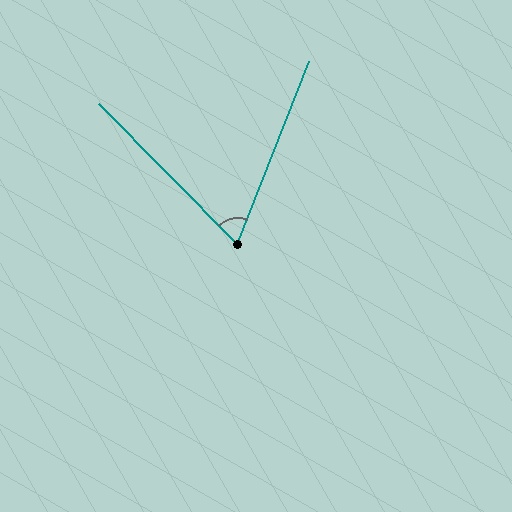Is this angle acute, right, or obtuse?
It is acute.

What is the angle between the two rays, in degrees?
Approximately 66 degrees.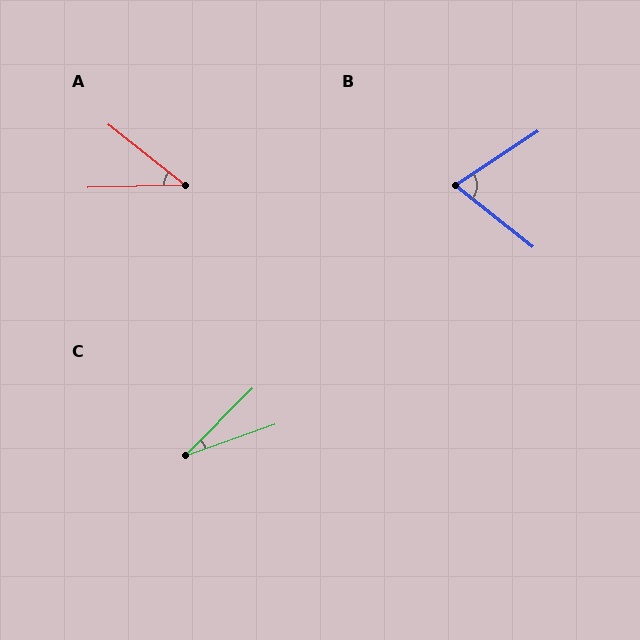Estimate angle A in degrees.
Approximately 40 degrees.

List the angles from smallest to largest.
C (26°), A (40°), B (72°).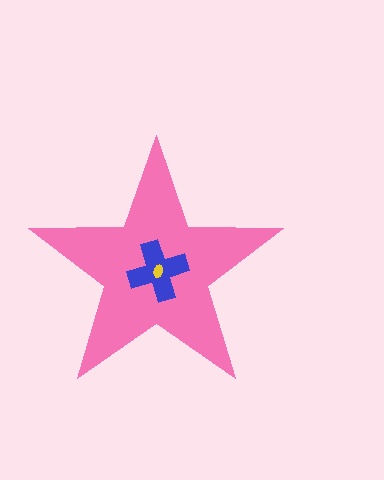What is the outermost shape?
The pink star.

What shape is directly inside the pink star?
The blue cross.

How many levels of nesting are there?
3.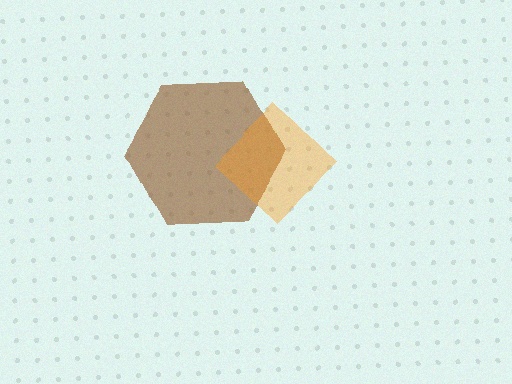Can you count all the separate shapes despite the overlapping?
Yes, there are 2 separate shapes.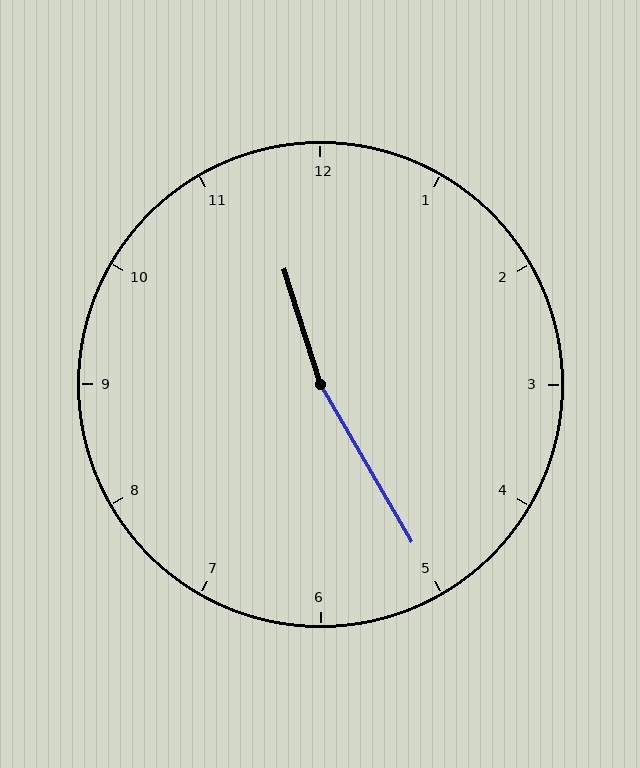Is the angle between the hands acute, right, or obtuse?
It is obtuse.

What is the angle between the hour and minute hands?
Approximately 168 degrees.